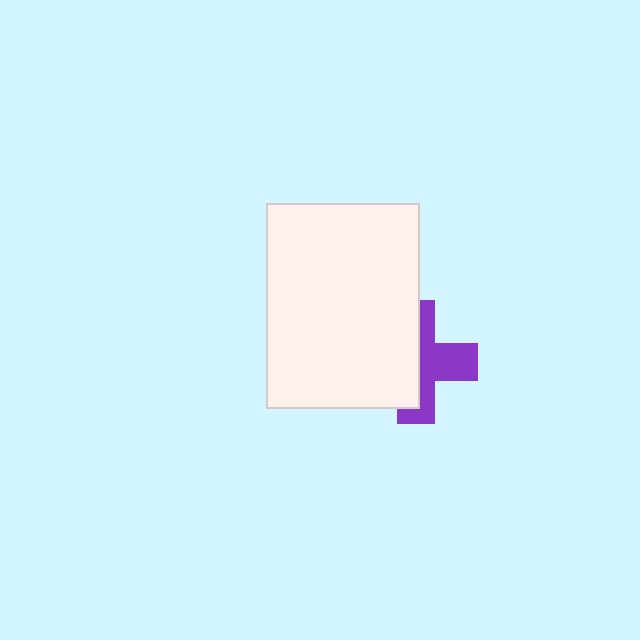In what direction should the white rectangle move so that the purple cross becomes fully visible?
The white rectangle should move left. That is the shortest direction to clear the overlap and leave the purple cross fully visible.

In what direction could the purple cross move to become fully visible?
The purple cross could move right. That would shift it out from behind the white rectangle entirely.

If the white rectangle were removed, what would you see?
You would see the complete purple cross.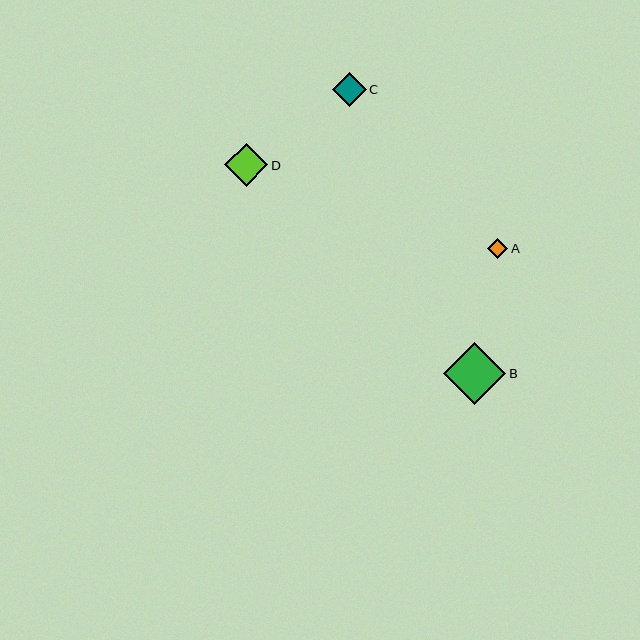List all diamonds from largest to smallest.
From largest to smallest: B, D, C, A.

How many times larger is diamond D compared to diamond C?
Diamond D is approximately 1.3 times the size of diamond C.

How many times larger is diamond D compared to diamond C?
Diamond D is approximately 1.3 times the size of diamond C.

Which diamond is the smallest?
Diamond A is the smallest with a size of approximately 21 pixels.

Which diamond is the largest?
Diamond B is the largest with a size of approximately 62 pixels.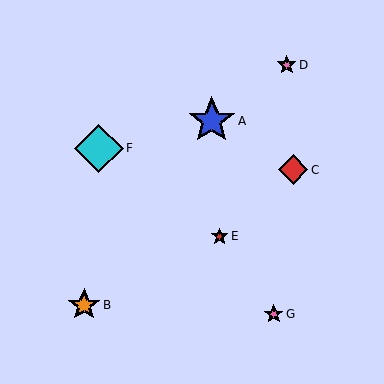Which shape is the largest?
The cyan diamond (labeled F) is the largest.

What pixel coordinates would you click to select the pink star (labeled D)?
Click at (287, 65) to select the pink star D.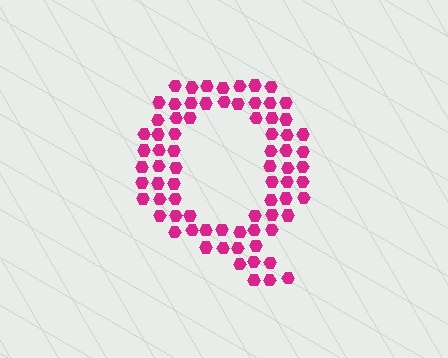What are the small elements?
The small elements are hexagons.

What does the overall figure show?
The overall figure shows the letter Q.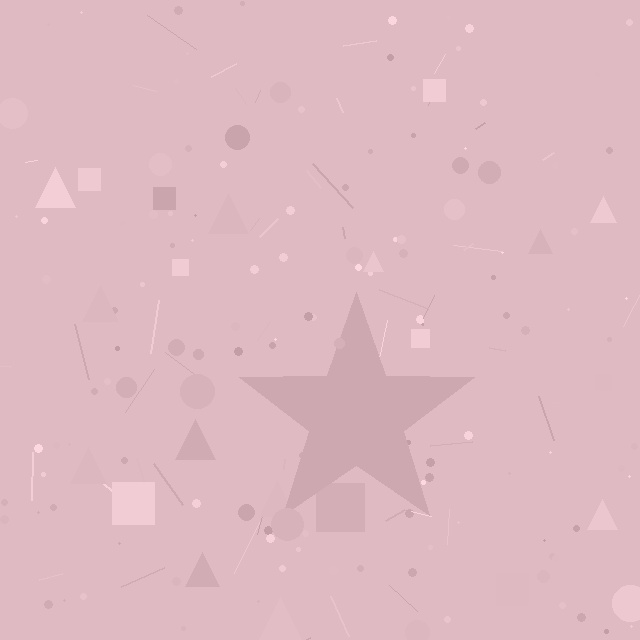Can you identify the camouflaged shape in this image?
The camouflaged shape is a star.